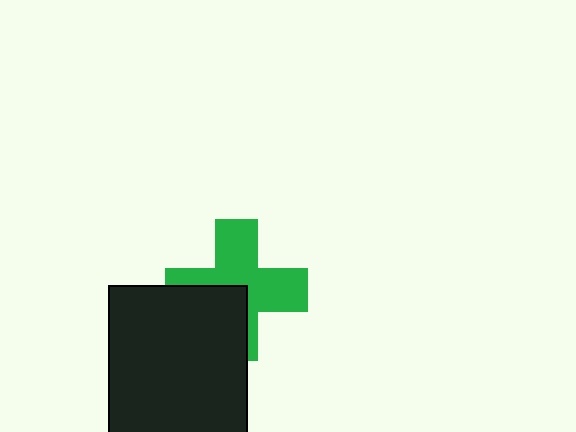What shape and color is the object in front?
The object in front is a black rectangle.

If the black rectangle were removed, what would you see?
You would see the complete green cross.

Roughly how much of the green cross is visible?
About half of it is visible (roughly 64%).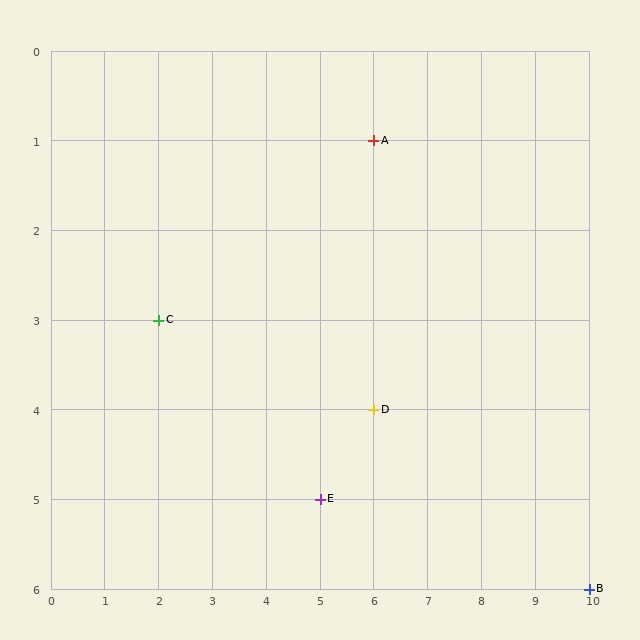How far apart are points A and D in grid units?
Points A and D are 3 rows apart.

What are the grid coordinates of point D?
Point D is at grid coordinates (6, 4).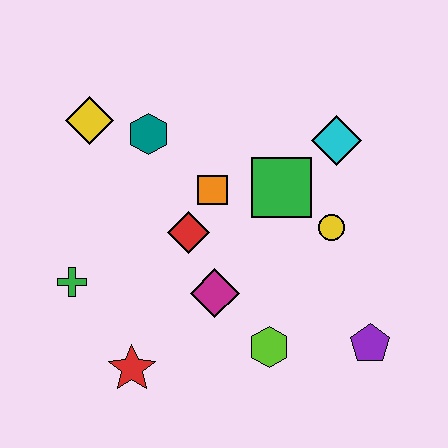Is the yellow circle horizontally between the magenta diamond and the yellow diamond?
No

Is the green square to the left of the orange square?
No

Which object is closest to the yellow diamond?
The teal hexagon is closest to the yellow diamond.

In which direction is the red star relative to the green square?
The red star is below the green square.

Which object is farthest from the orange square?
The purple pentagon is farthest from the orange square.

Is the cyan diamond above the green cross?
Yes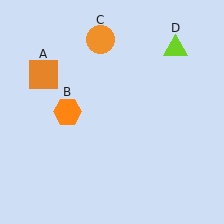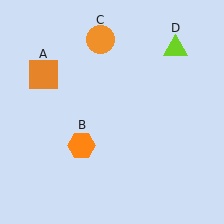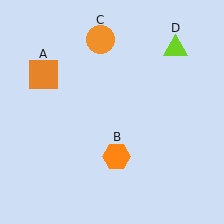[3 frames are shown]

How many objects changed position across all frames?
1 object changed position: orange hexagon (object B).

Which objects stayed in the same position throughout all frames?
Orange square (object A) and orange circle (object C) and lime triangle (object D) remained stationary.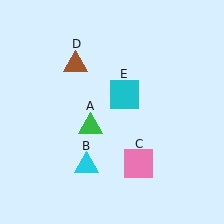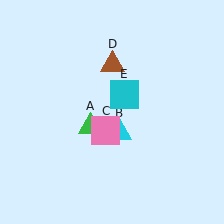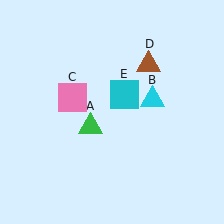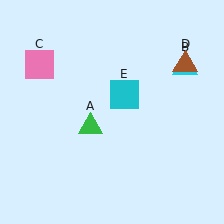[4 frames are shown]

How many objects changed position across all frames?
3 objects changed position: cyan triangle (object B), pink square (object C), brown triangle (object D).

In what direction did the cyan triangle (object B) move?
The cyan triangle (object B) moved up and to the right.